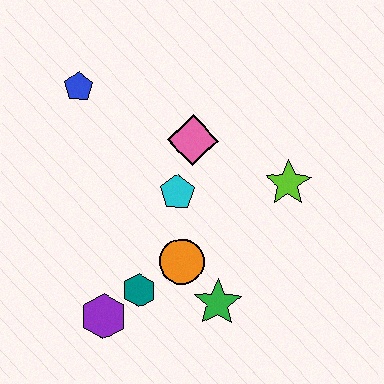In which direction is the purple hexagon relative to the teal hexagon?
The purple hexagon is to the left of the teal hexagon.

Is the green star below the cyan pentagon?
Yes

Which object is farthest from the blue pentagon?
The green star is farthest from the blue pentagon.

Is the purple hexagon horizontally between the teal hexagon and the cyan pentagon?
No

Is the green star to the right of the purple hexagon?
Yes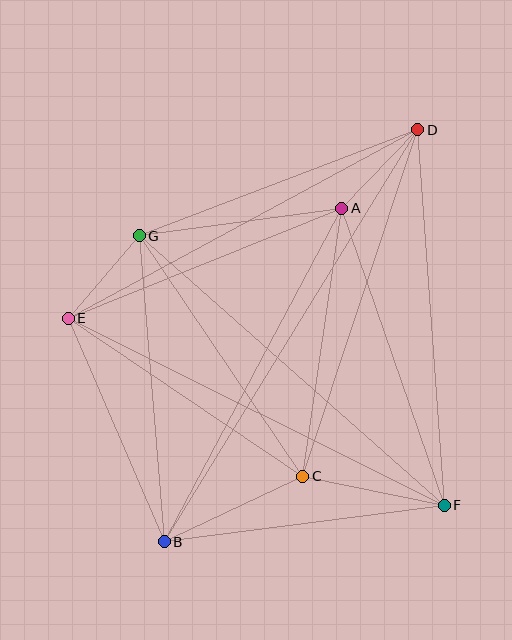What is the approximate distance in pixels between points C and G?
The distance between C and G is approximately 291 pixels.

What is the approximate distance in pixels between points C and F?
The distance between C and F is approximately 145 pixels.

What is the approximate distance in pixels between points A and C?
The distance between A and C is approximately 271 pixels.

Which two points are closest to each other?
Points A and D are closest to each other.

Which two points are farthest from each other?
Points B and D are farthest from each other.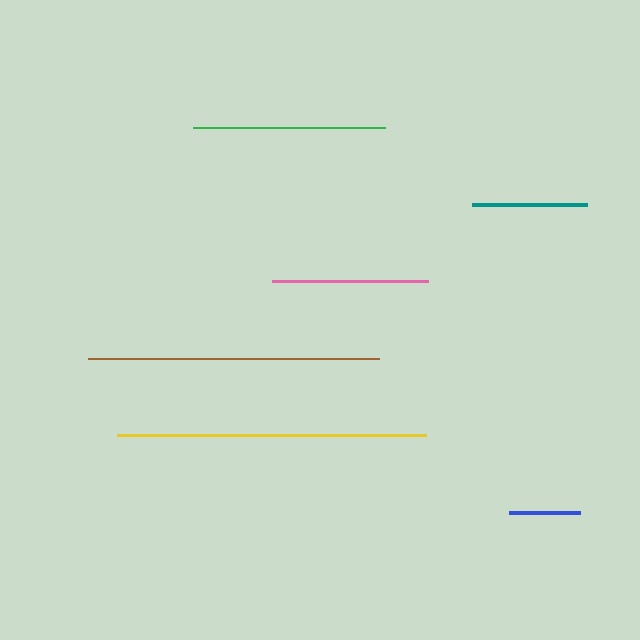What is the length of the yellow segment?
The yellow segment is approximately 309 pixels long.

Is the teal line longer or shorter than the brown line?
The brown line is longer than the teal line.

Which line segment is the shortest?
The blue line is the shortest at approximately 71 pixels.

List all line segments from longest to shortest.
From longest to shortest: yellow, brown, green, pink, teal, blue.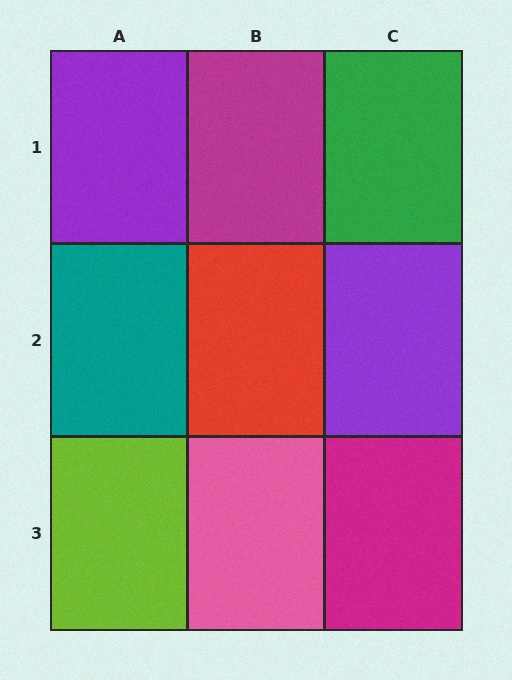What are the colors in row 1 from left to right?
Purple, magenta, green.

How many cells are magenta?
2 cells are magenta.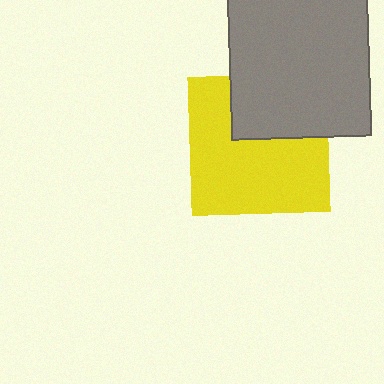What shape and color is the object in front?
The object in front is a gray rectangle.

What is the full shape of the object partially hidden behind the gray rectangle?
The partially hidden object is a yellow square.